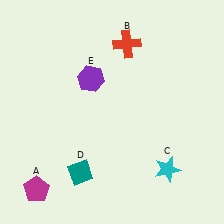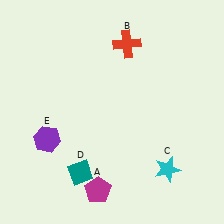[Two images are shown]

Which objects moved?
The objects that moved are: the magenta pentagon (A), the purple hexagon (E).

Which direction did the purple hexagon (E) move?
The purple hexagon (E) moved down.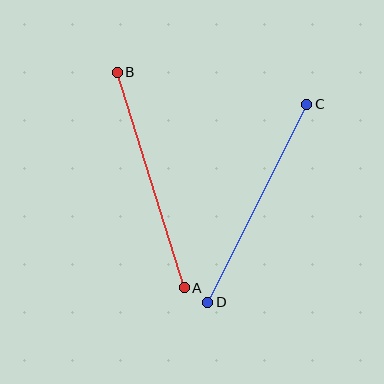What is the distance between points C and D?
The distance is approximately 221 pixels.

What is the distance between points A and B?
The distance is approximately 226 pixels.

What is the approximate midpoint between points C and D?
The midpoint is at approximately (257, 203) pixels.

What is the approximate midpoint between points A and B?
The midpoint is at approximately (151, 180) pixels.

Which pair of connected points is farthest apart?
Points A and B are farthest apart.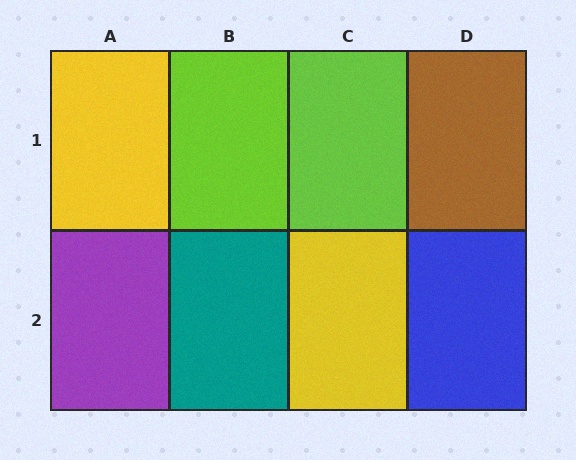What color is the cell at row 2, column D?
Blue.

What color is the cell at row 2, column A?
Purple.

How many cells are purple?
1 cell is purple.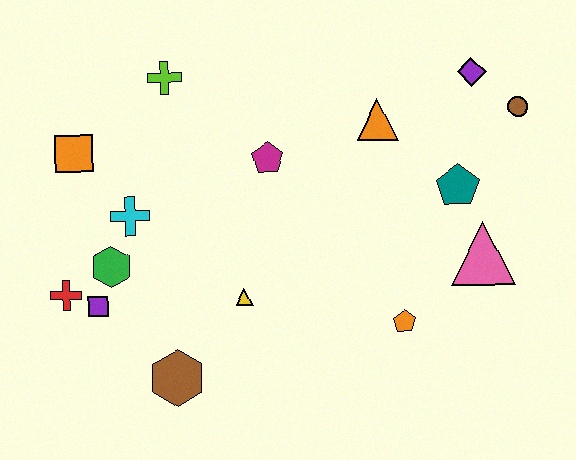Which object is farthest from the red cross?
The brown circle is farthest from the red cross.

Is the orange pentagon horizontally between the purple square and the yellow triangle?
No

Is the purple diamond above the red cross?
Yes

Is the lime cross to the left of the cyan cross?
No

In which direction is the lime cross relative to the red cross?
The lime cross is above the red cross.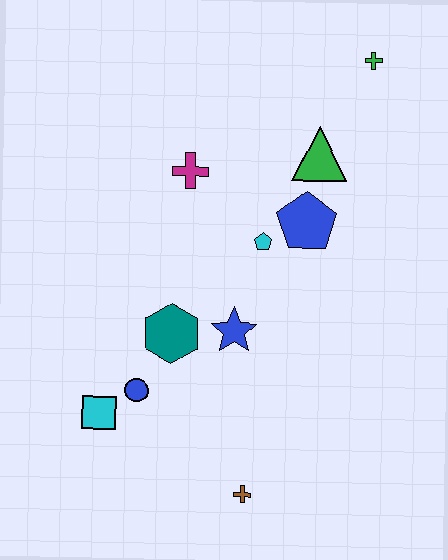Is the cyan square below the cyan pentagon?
Yes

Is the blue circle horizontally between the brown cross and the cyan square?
Yes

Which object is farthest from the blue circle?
The green cross is farthest from the blue circle.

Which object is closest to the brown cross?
The blue circle is closest to the brown cross.